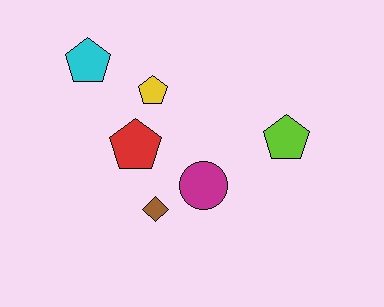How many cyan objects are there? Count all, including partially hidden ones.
There is 1 cyan object.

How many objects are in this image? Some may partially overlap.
There are 6 objects.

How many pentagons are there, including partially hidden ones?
There are 4 pentagons.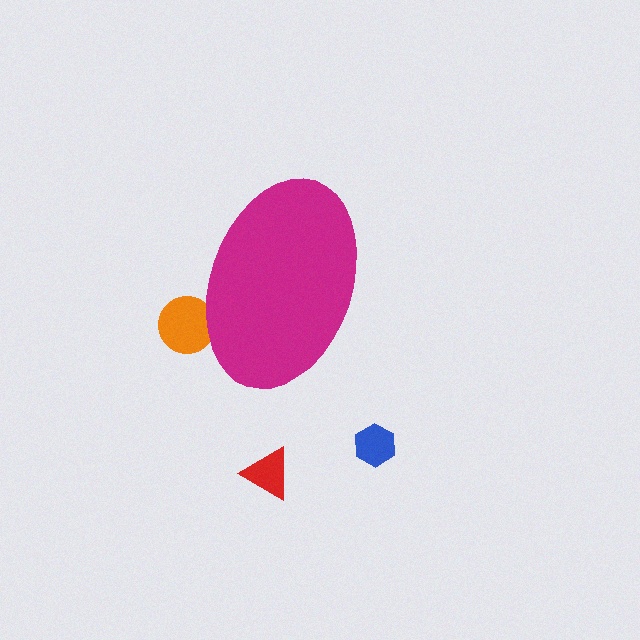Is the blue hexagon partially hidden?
No, the blue hexagon is fully visible.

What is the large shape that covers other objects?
A magenta ellipse.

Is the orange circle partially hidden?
Yes, the orange circle is partially hidden behind the magenta ellipse.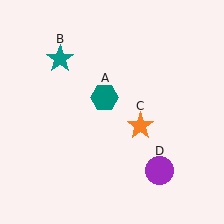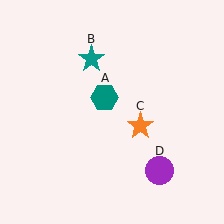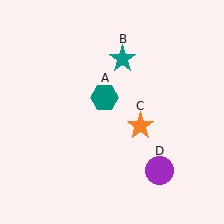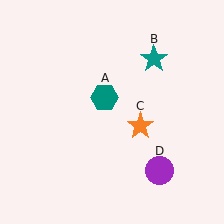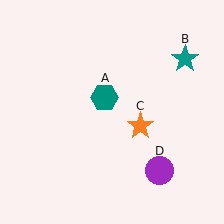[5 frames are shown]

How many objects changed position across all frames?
1 object changed position: teal star (object B).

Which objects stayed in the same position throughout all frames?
Teal hexagon (object A) and orange star (object C) and purple circle (object D) remained stationary.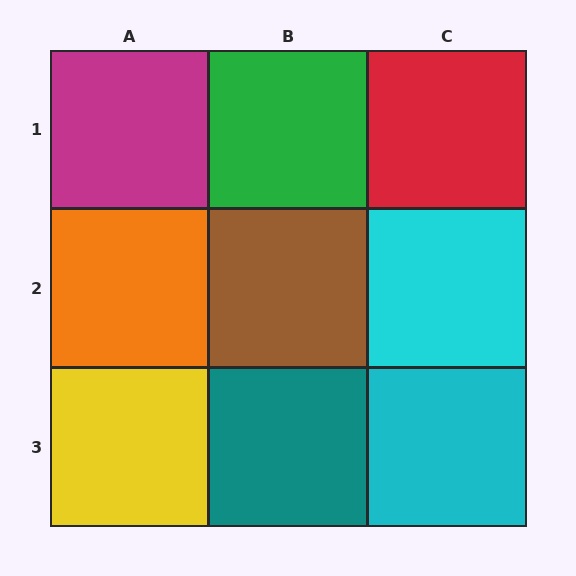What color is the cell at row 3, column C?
Cyan.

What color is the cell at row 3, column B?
Teal.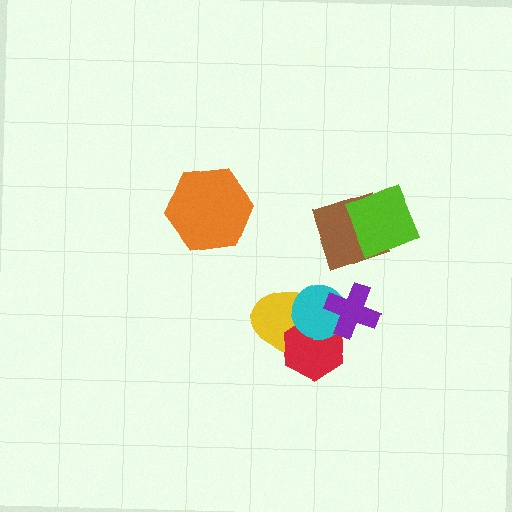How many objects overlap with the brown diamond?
1 object overlaps with the brown diamond.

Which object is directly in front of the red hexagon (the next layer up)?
The cyan circle is directly in front of the red hexagon.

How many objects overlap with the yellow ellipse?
3 objects overlap with the yellow ellipse.